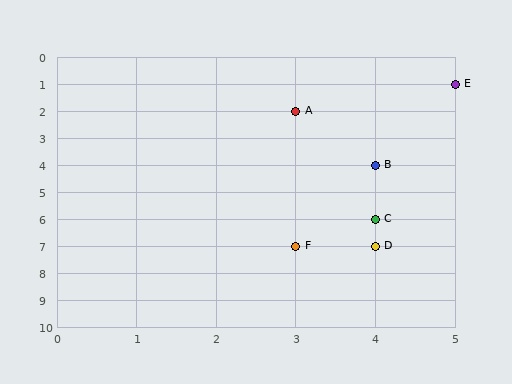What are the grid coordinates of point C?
Point C is at grid coordinates (4, 6).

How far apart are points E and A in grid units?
Points E and A are 2 columns and 1 row apart (about 2.2 grid units diagonally).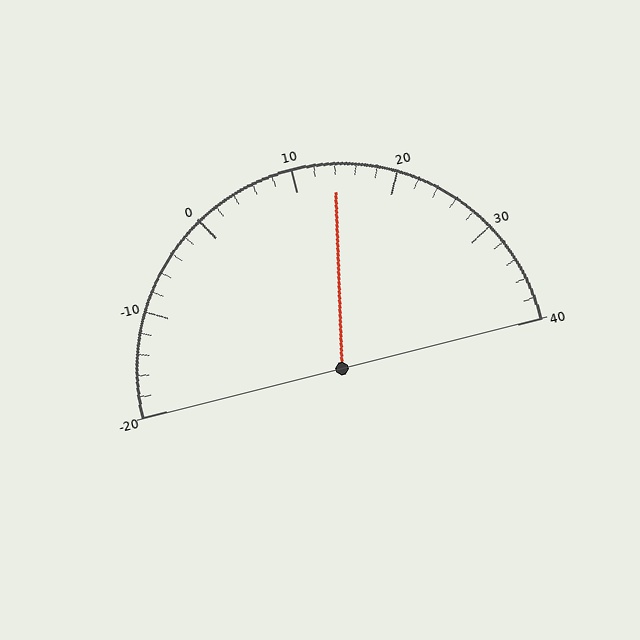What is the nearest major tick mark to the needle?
The nearest major tick mark is 10.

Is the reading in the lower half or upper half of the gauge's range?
The reading is in the upper half of the range (-20 to 40).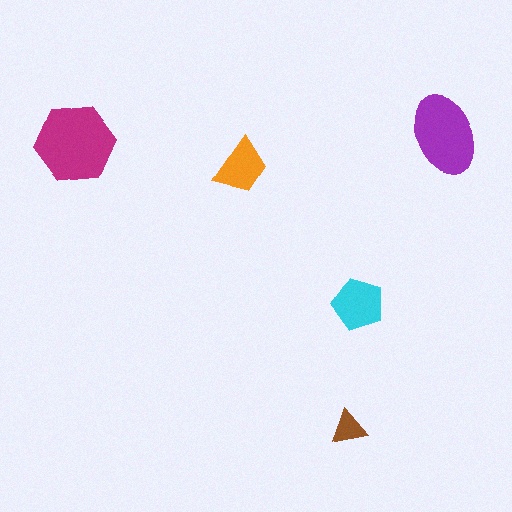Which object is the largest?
The magenta hexagon.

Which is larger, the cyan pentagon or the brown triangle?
The cyan pentagon.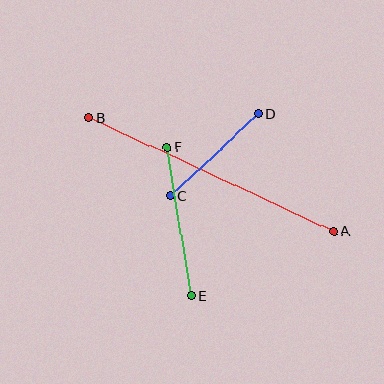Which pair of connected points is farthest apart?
Points A and B are farthest apart.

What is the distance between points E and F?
The distance is approximately 150 pixels.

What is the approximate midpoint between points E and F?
The midpoint is at approximately (179, 222) pixels.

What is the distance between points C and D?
The distance is approximately 121 pixels.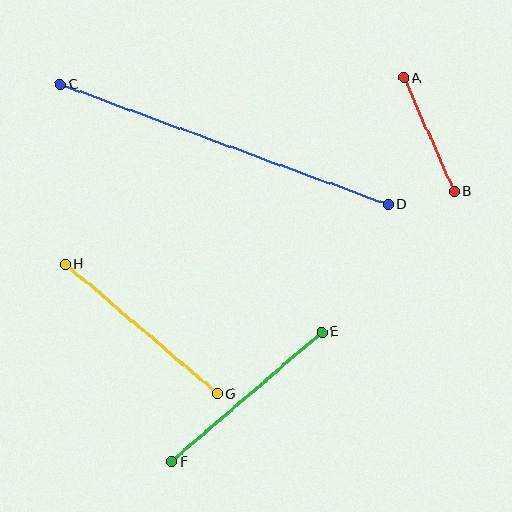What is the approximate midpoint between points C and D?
The midpoint is at approximately (224, 144) pixels.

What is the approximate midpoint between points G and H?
The midpoint is at approximately (141, 329) pixels.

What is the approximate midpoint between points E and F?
The midpoint is at approximately (247, 397) pixels.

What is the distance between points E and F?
The distance is approximately 198 pixels.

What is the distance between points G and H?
The distance is approximately 199 pixels.